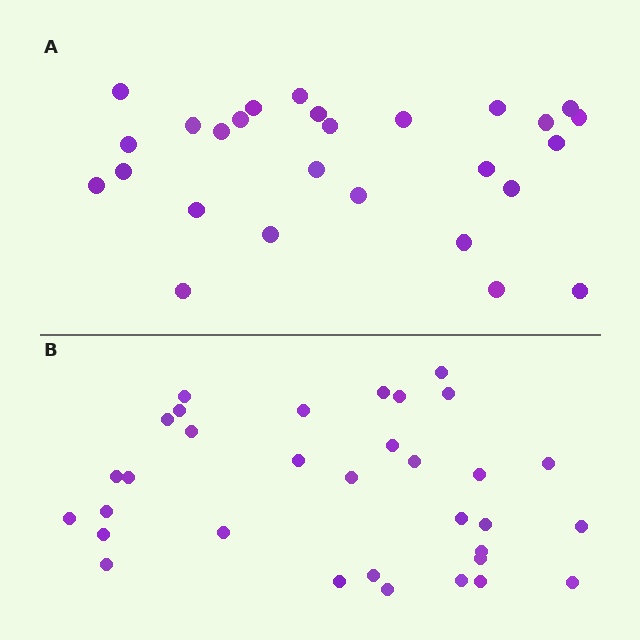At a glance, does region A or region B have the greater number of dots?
Region B (the bottom region) has more dots.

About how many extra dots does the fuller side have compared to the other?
Region B has about 6 more dots than region A.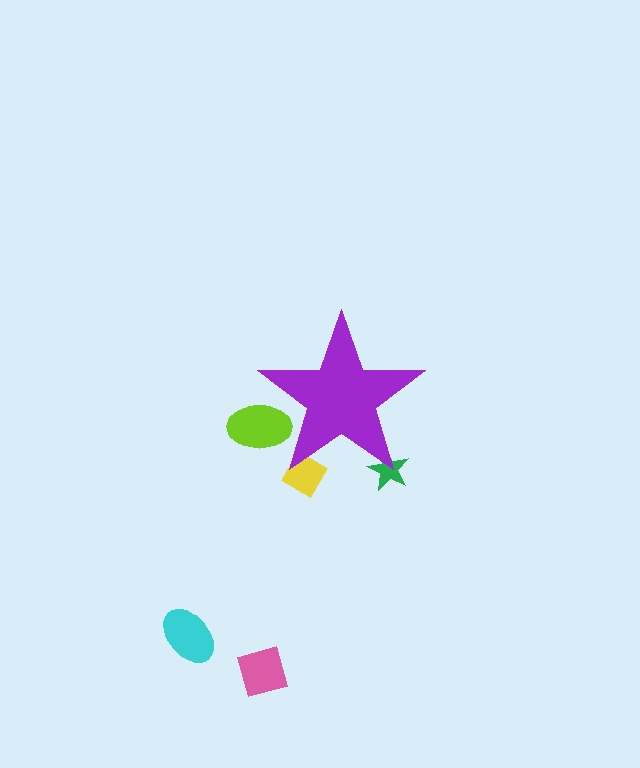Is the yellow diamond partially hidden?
Yes, the yellow diamond is partially hidden behind the purple star.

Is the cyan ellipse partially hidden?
No, the cyan ellipse is fully visible.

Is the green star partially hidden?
Yes, the green star is partially hidden behind the purple star.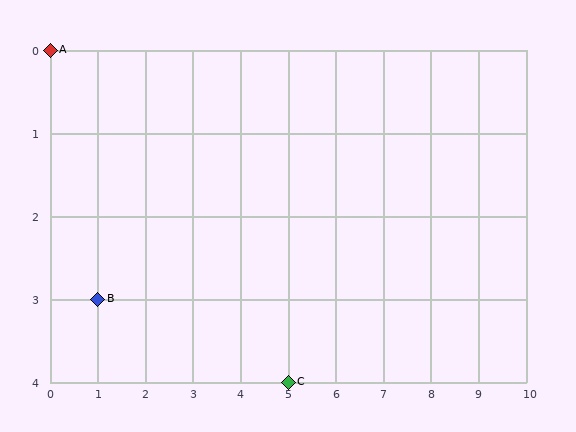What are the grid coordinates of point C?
Point C is at grid coordinates (5, 4).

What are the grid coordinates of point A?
Point A is at grid coordinates (0, 0).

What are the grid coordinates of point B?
Point B is at grid coordinates (1, 3).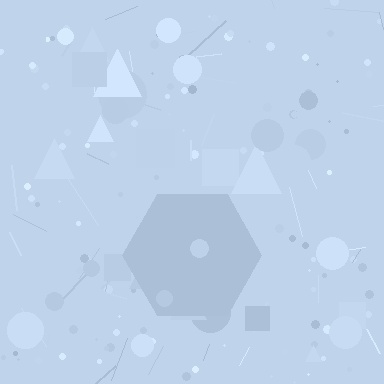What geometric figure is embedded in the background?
A hexagon is embedded in the background.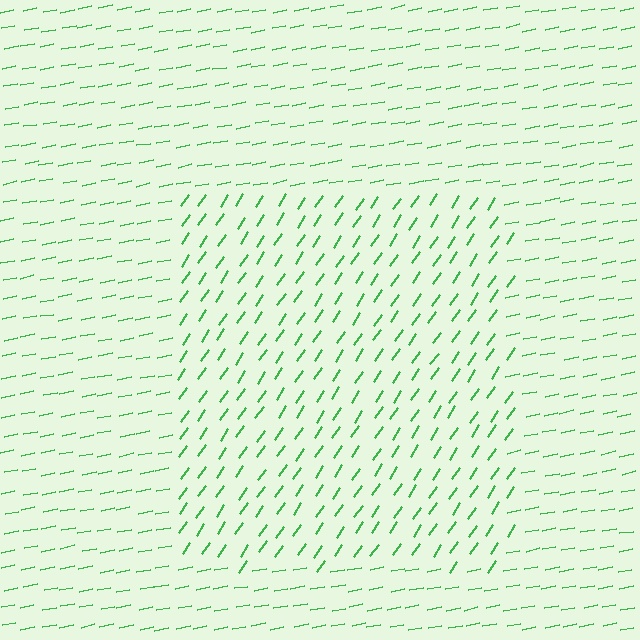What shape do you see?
I see a rectangle.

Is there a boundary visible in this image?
Yes, there is a texture boundary formed by a change in line orientation.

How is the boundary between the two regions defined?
The boundary is defined purely by a change in line orientation (approximately 45 degrees difference). All lines are the same color and thickness.